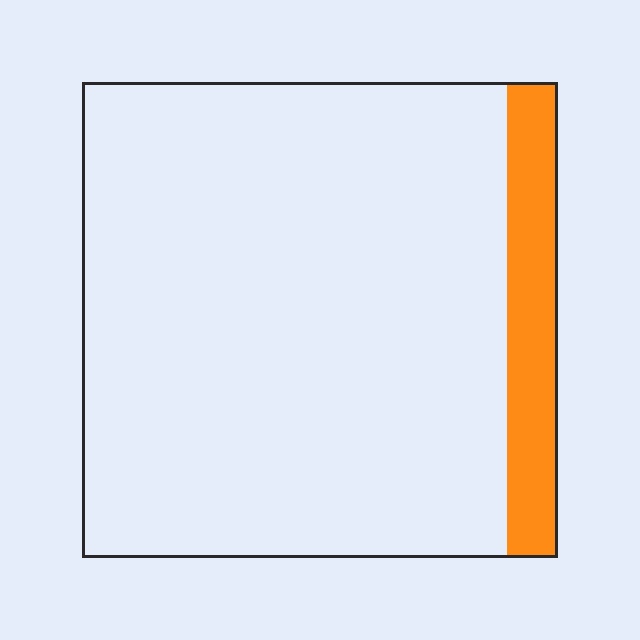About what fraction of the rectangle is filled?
About one tenth (1/10).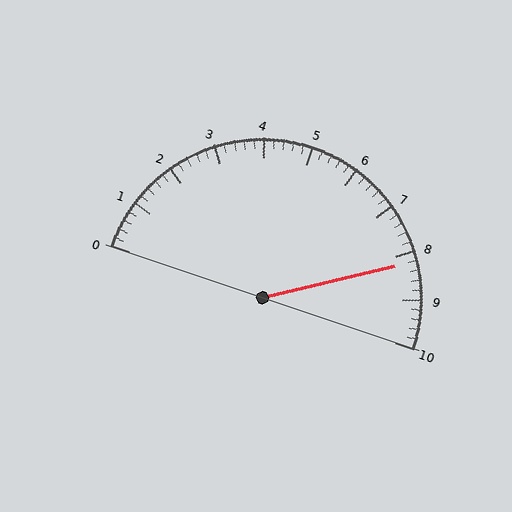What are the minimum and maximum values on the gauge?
The gauge ranges from 0 to 10.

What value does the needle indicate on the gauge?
The needle indicates approximately 8.2.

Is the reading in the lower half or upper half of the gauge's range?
The reading is in the upper half of the range (0 to 10).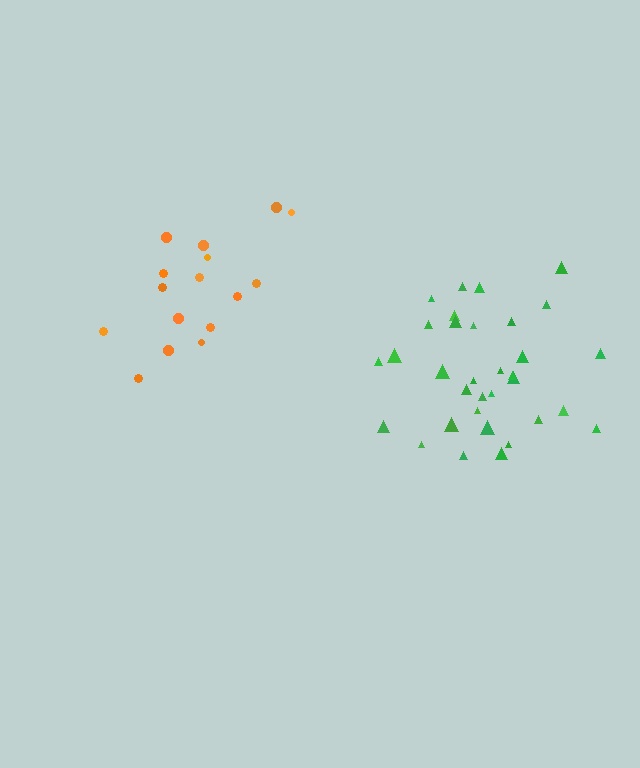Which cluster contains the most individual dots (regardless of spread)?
Green (33).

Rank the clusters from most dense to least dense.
green, orange.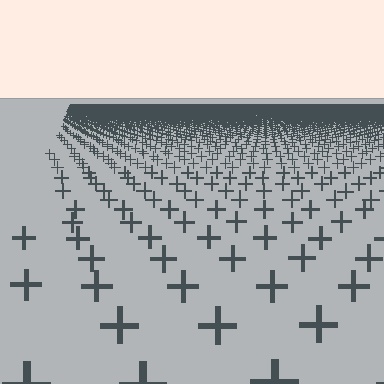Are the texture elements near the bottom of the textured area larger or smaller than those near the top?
Larger. Near the bottom, elements are closer to the viewer and appear at a bigger on-screen size.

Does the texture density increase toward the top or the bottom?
Density increases toward the top.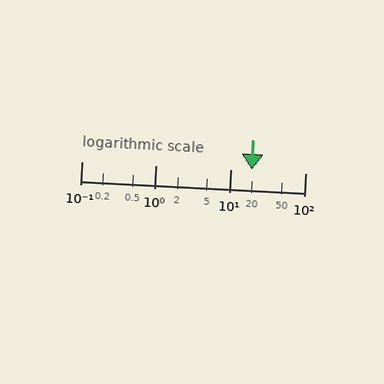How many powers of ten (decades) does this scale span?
The scale spans 3 decades, from 0.1 to 100.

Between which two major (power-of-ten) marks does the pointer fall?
The pointer is between 10 and 100.